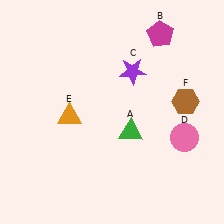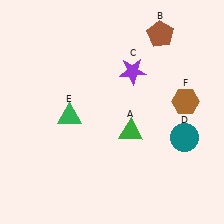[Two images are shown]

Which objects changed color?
B changed from magenta to brown. D changed from pink to teal. E changed from orange to green.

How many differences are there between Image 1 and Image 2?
There are 3 differences between the two images.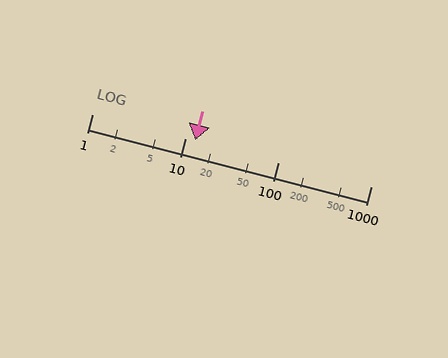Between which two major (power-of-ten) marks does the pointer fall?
The pointer is between 10 and 100.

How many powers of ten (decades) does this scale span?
The scale spans 3 decades, from 1 to 1000.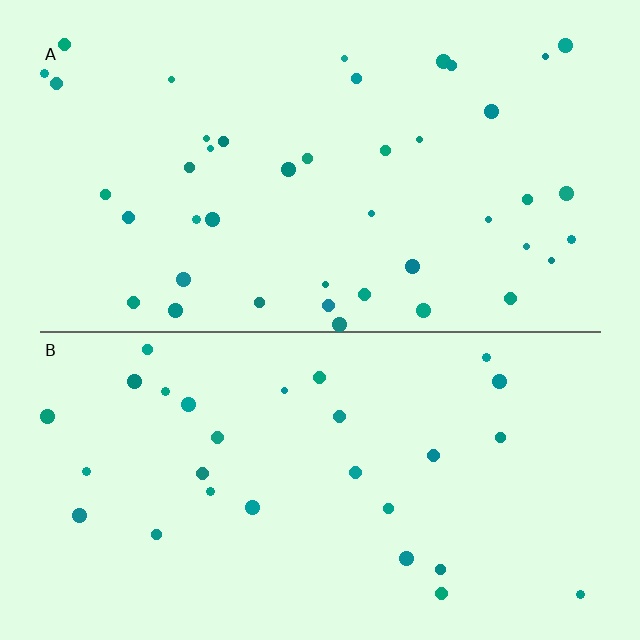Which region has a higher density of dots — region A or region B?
A (the top).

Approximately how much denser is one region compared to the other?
Approximately 1.5× — region A over region B.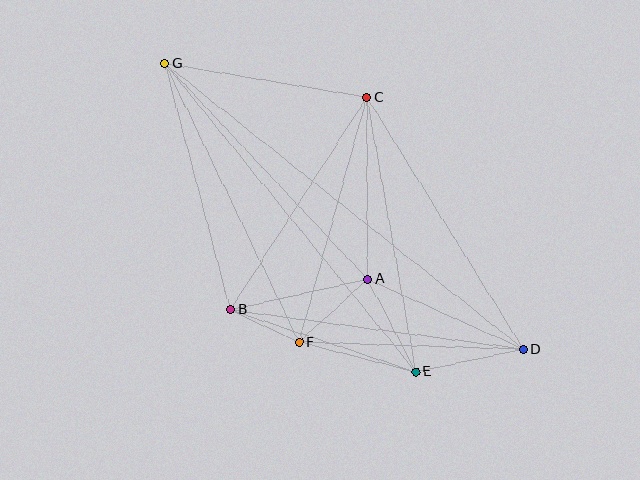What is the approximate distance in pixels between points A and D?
The distance between A and D is approximately 171 pixels.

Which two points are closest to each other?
Points B and F are closest to each other.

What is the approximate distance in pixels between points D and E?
The distance between D and E is approximately 110 pixels.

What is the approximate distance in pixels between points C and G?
The distance between C and G is approximately 205 pixels.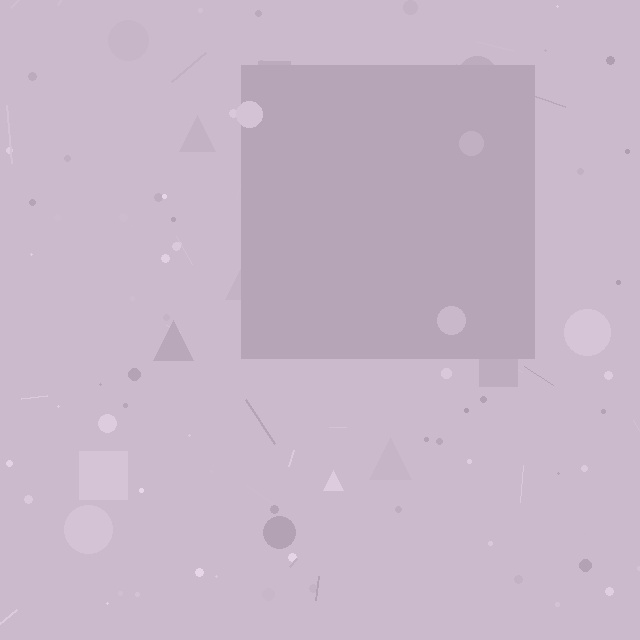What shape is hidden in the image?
A square is hidden in the image.